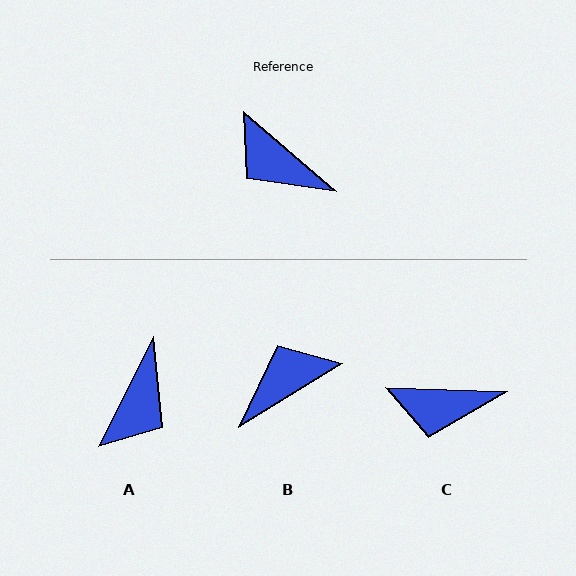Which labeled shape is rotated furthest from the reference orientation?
B, about 107 degrees away.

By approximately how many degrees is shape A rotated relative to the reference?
Approximately 104 degrees counter-clockwise.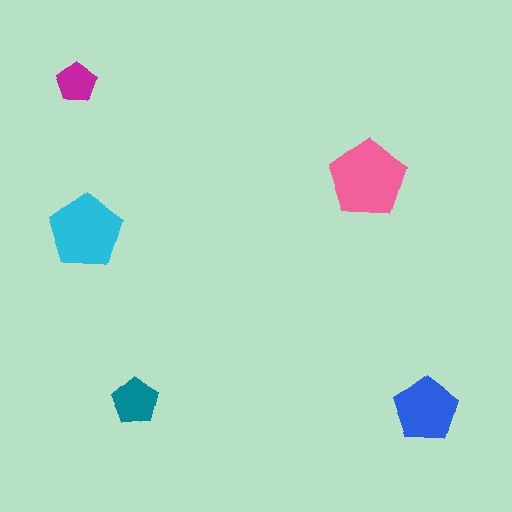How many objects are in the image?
There are 5 objects in the image.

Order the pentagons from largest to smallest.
the pink one, the cyan one, the blue one, the teal one, the magenta one.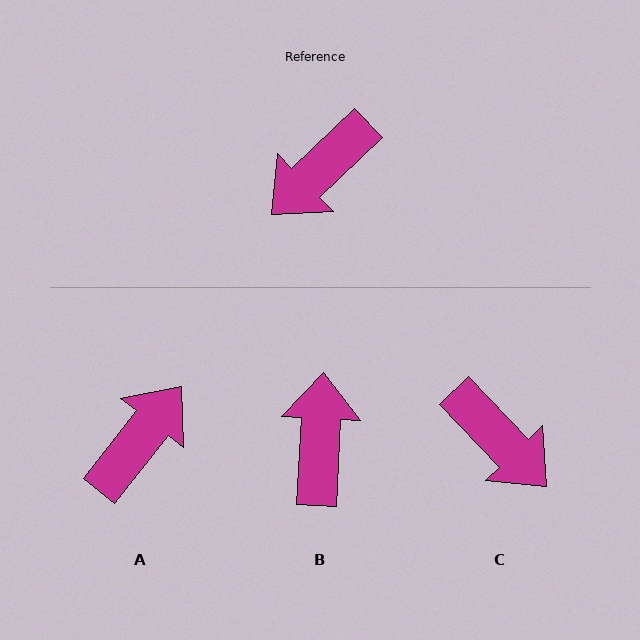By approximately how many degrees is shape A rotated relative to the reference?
Approximately 172 degrees clockwise.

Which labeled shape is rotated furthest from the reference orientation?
A, about 172 degrees away.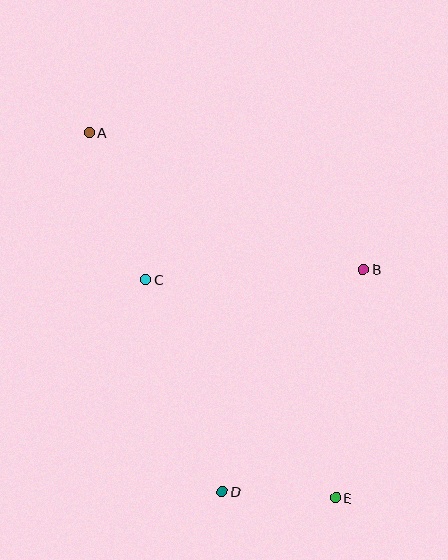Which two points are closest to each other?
Points D and E are closest to each other.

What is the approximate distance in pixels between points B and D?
The distance between B and D is approximately 263 pixels.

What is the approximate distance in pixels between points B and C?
The distance between B and C is approximately 218 pixels.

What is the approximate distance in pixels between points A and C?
The distance between A and C is approximately 157 pixels.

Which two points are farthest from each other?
Points A and E are farthest from each other.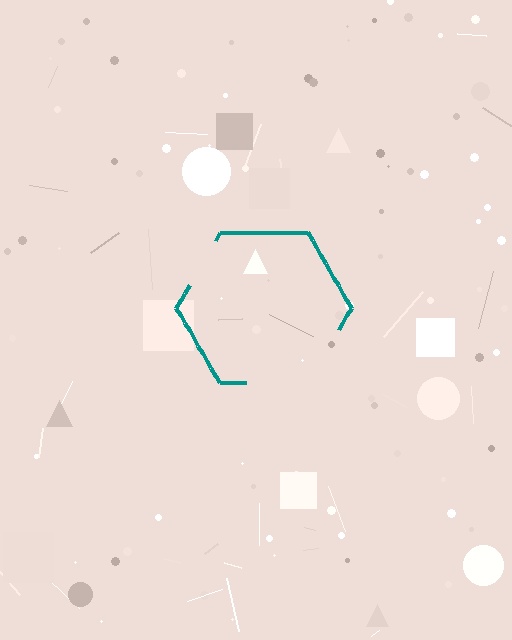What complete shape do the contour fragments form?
The contour fragments form a hexagon.